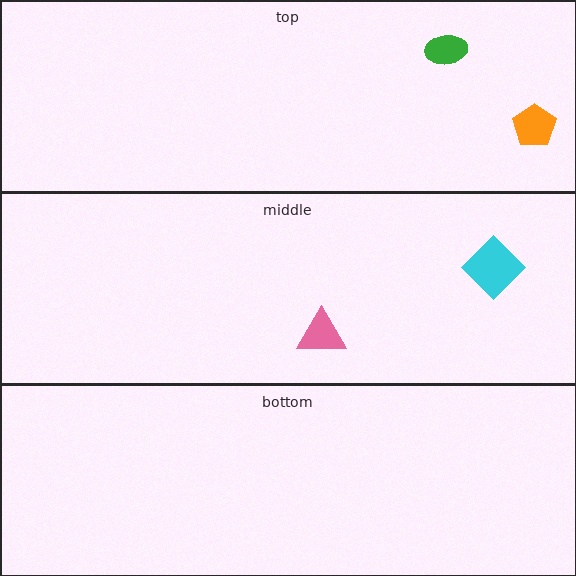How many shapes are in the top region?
2.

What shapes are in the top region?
The green ellipse, the orange pentagon.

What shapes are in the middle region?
The cyan diamond, the pink triangle.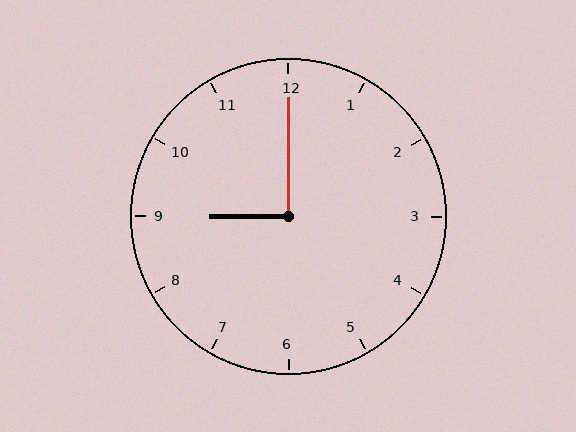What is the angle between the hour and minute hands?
Approximately 90 degrees.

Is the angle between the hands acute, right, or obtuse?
It is right.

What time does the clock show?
9:00.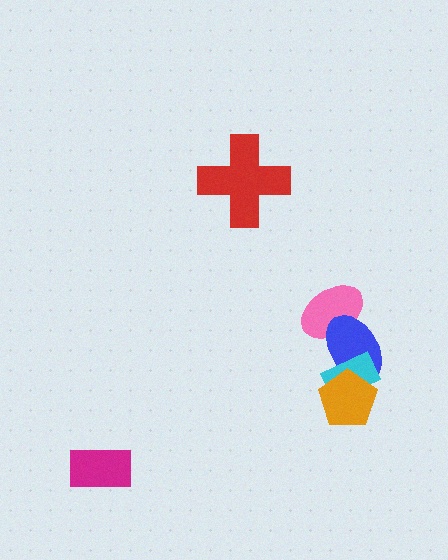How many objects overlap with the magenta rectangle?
0 objects overlap with the magenta rectangle.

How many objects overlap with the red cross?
0 objects overlap with the red cross.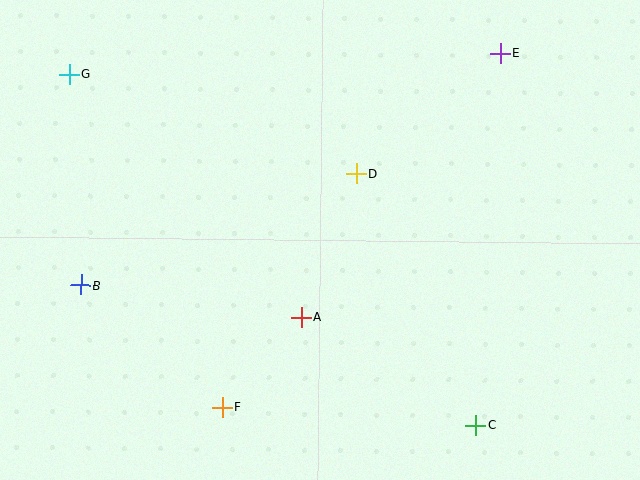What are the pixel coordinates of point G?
Point G is at (69, 75).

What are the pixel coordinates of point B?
Point B is at (81, 285).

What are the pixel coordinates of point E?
Point E is at (500, 53).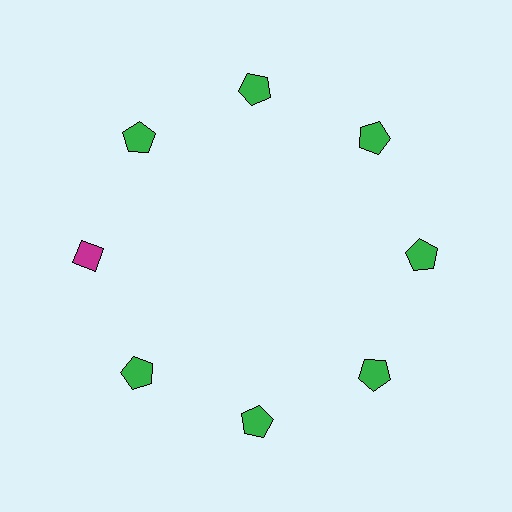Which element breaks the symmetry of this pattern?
The magenta diamond at roughly the 9 o'clock position breaks the symmetry. All other shapes are green pentagons.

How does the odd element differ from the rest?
It differs in both color (magenta instead of green) and shape (diamond instead of pentagon).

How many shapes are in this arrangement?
There are 8 shapes arranged in a ring pattern.